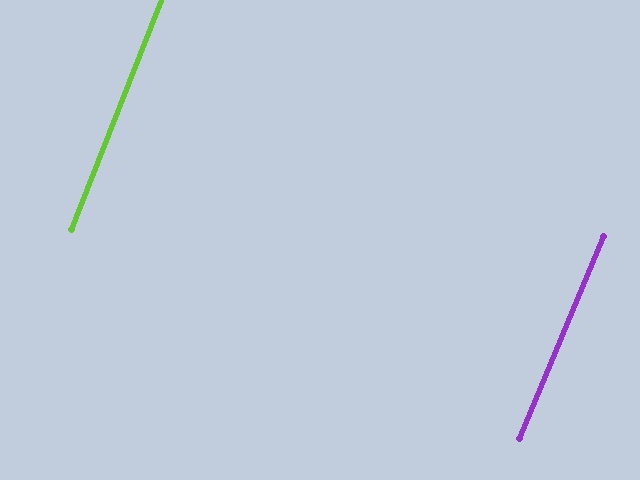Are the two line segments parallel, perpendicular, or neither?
Parallel — their directions differ by only 1.1°.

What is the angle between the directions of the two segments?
Approximately 1 degree.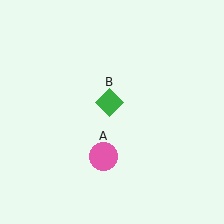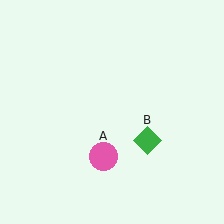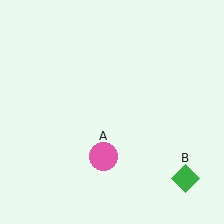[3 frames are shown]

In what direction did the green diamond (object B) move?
The green diamond (object B) moved down and to the right.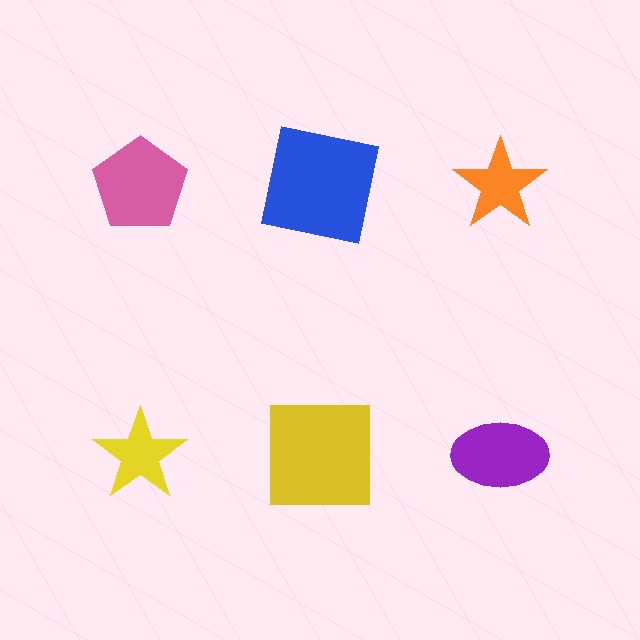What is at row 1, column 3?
An orange star.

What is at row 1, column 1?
A pink pentagon.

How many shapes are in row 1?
3 shapes.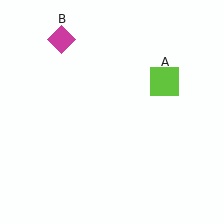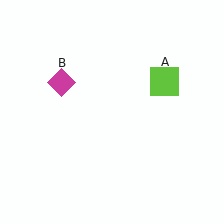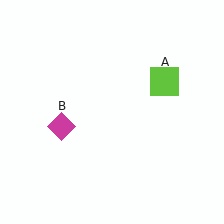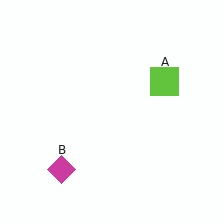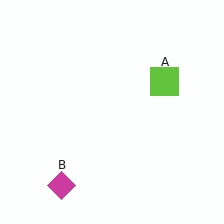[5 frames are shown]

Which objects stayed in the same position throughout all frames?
Lime square (object A) remained stationary.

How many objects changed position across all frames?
1 object changed position: magenta diamond (object B).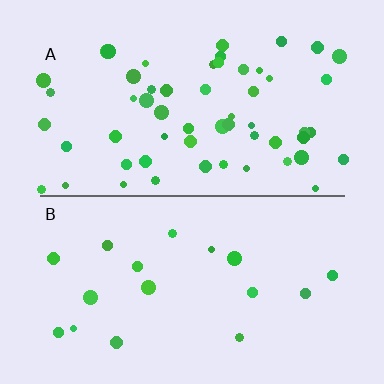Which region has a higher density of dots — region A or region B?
A (the top).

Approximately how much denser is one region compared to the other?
Approximately 3.3× — region A over region B.